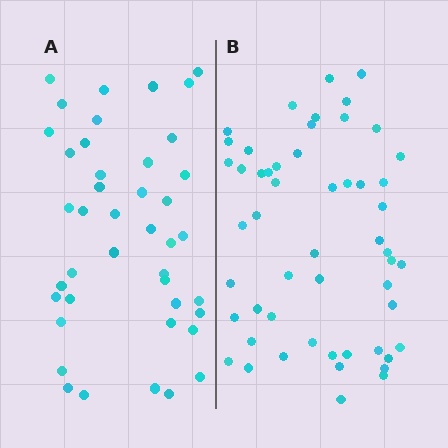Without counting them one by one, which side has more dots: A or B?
Region B (the right region) has more dots.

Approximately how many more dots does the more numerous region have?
Region B has roughly 12 or so more dots than region A.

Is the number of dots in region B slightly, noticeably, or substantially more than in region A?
Region B has noticeably more, but not dramatically so. The ratio is roughly 1.3 to 1.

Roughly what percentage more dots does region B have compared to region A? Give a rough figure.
About 25% more.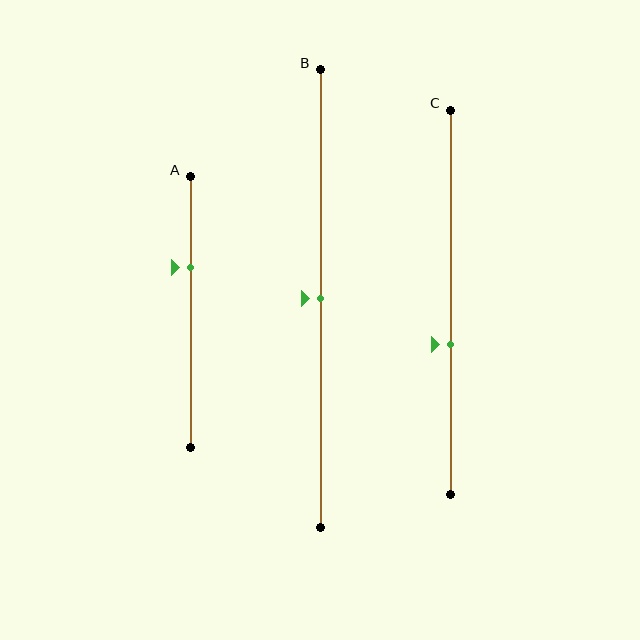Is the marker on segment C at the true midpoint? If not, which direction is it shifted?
No, the marker on segment C is shifted downward by about 11% of the segment length.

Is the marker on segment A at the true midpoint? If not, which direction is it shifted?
No, the marker on segment A is shifted upward by about 16% of the segment length.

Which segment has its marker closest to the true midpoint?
Segment B has its marker closest to the true midpoint.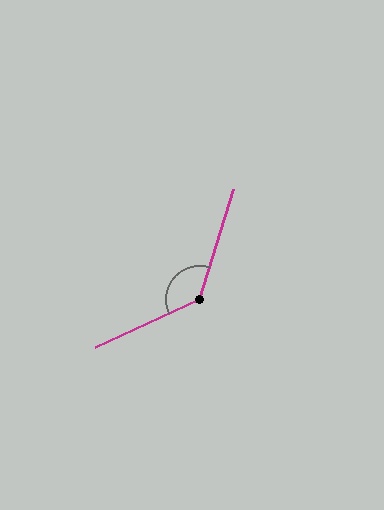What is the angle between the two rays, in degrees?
Approximately 131 degrees.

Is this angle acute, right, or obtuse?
It is obtuse.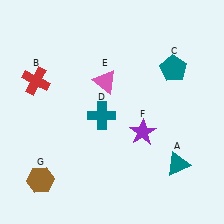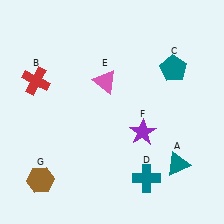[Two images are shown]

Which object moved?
The teal cross (D) moved down.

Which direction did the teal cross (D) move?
The teal cross (D) moved down.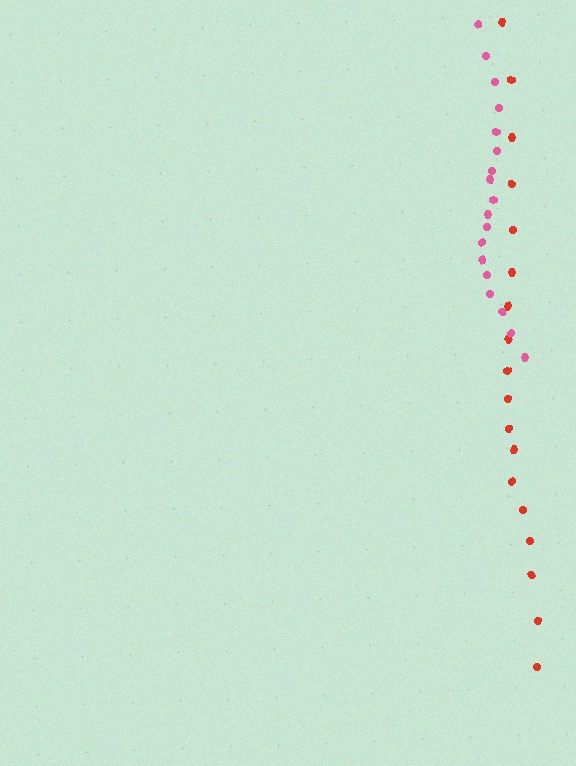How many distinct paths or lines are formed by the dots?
There are 2 distinct paths.